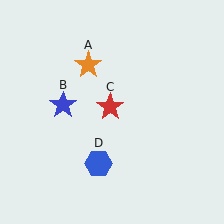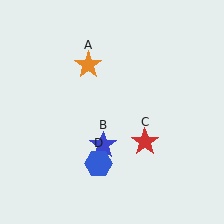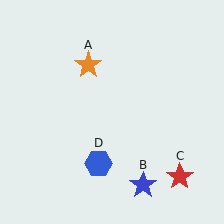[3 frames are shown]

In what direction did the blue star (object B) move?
The blue star (object B) moved down and to the right.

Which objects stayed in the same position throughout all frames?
Orange star (object A) and blue hexagon (object D) remained stationary.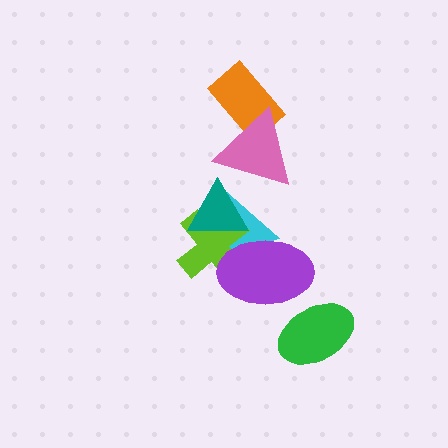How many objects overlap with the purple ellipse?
3 objects overlap with the purple ellipse.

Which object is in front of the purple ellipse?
The green ellipse is in front of the purple ellipse.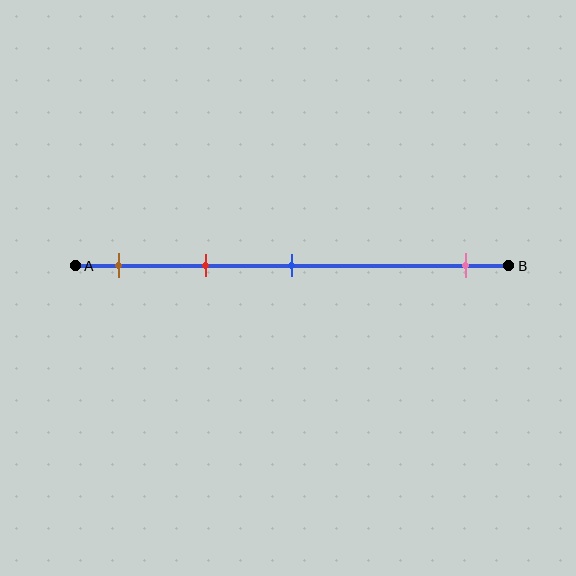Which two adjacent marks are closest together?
The brown and red marks are the closest adjacent pair.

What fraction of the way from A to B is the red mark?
The red mark is approximately 30% (0.3) of the way from A to B.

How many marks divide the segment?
There are 4 marks dividing the segment.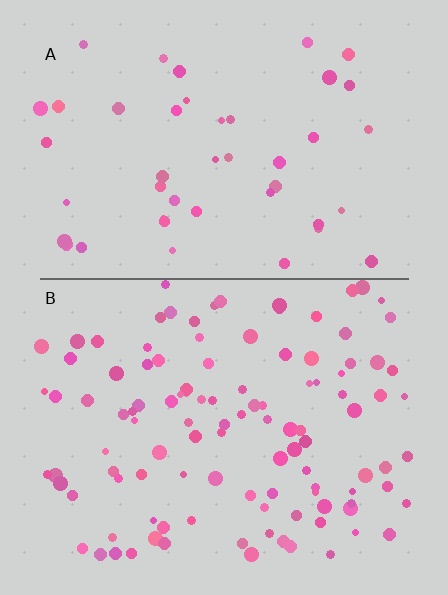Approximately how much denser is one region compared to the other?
Approximately 2.5× — region B over region A.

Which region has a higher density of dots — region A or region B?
B (the bottom).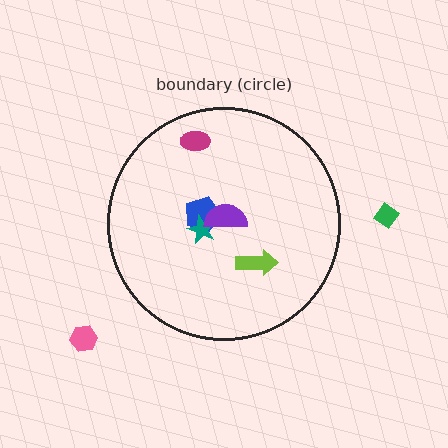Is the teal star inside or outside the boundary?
Inside.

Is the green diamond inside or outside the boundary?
Outside.